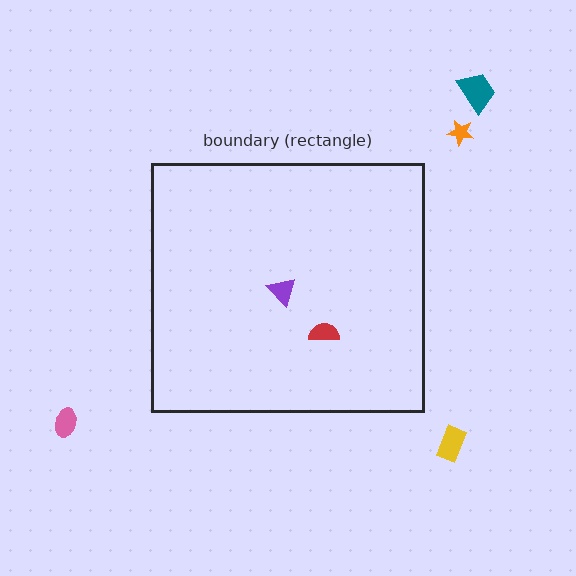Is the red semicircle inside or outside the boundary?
Inside.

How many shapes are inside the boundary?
2 inside, 4 outside.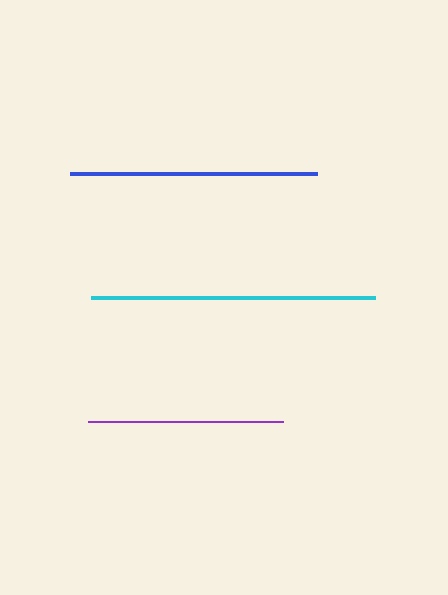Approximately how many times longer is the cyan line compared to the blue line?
The cyan line is approximately 1.1 times the length of the blue line.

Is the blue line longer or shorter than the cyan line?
The cyan line is longer than the blue line.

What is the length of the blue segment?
The blue segment is approximately 247 pixels long.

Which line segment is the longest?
The cyan line is the longest at approximately 284 pixels.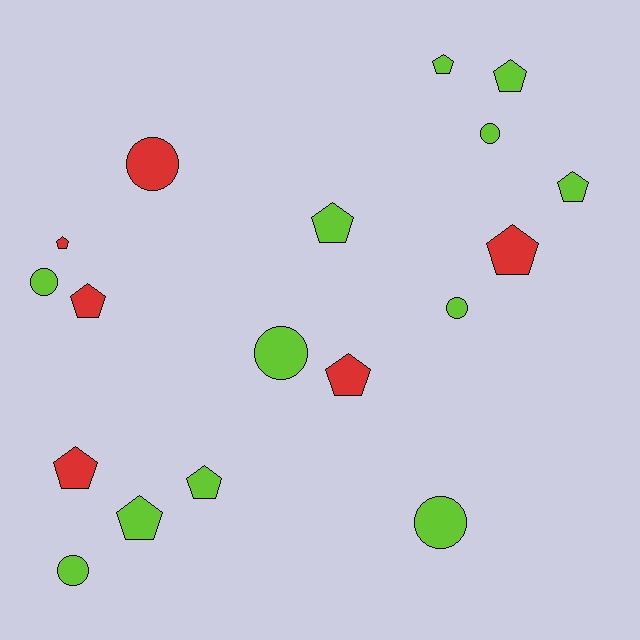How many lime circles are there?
There are 6 lime circles.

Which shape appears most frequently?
Pentagon, with 11 objects.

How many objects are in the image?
There are 18 objects.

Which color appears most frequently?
Lime, with 12 objects.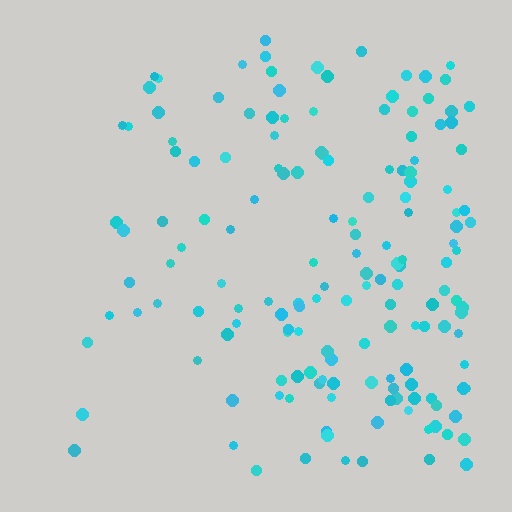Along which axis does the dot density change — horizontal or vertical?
Horizontal.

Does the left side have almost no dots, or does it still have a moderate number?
Still a moderate number, just noticeably fewer than the right.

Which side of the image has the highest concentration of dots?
The right.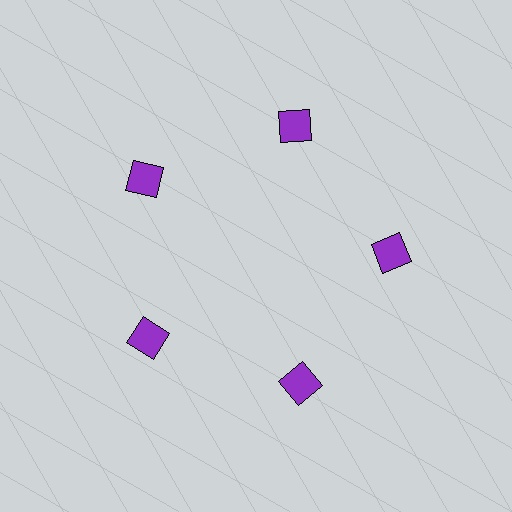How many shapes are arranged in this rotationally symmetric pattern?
There are 5 shapes, arranged in 5 groups of 1.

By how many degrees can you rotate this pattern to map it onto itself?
The pattern maps onto itself every 72 degrees of rotation.